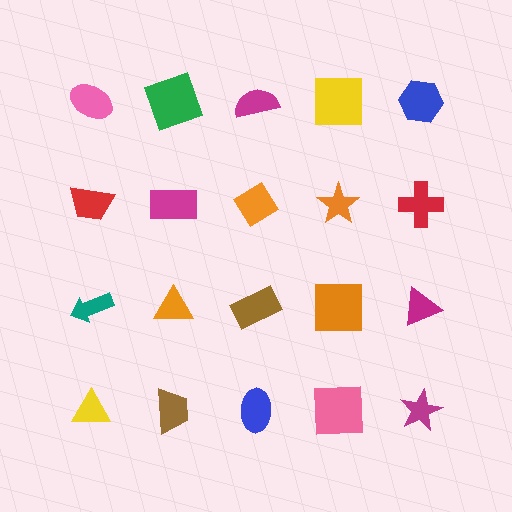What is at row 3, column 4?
An orange square.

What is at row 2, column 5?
A red cross.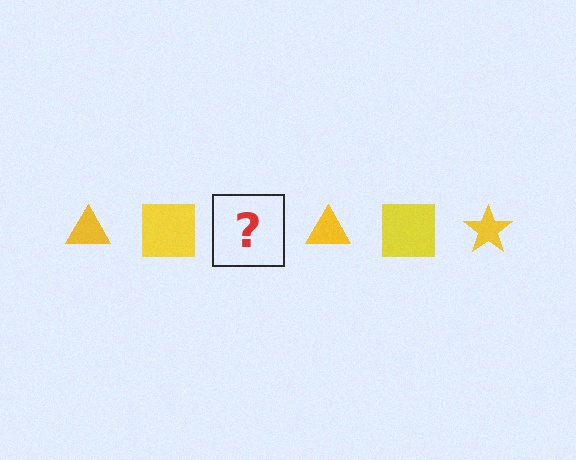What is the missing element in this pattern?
The missing element is a yellow star.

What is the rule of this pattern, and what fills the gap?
The rule is that the pattern cycles through triangle, square, star shapes in yellow. The gap should be filled with a yellow star.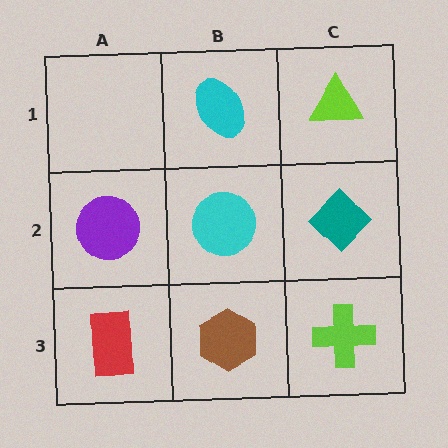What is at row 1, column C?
A lime triangle.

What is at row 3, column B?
A brown hexagon.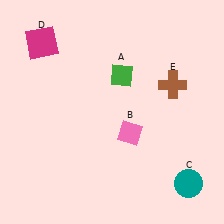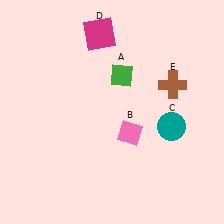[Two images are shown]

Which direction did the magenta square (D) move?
The magenta square (D) moved right.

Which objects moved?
The objects that moved are: the teal circle (C), the magenta square (D).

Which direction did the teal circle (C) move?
The teal circle (C) moved up.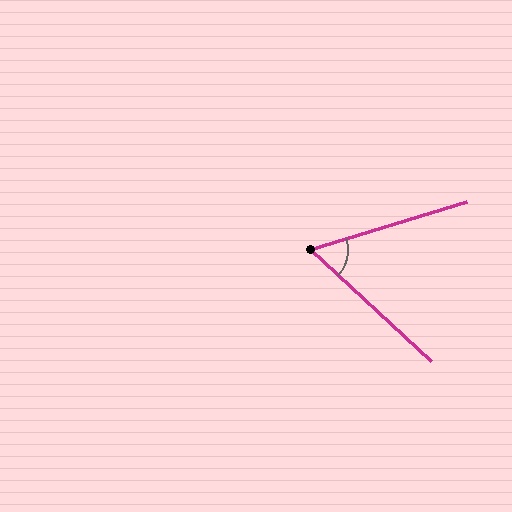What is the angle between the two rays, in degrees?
Approximately 60 degrees.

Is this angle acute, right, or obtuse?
It is acute.